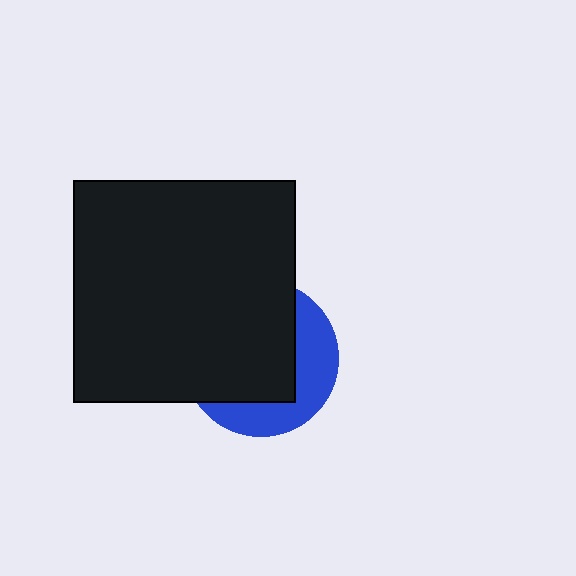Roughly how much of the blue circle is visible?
A small part of it is visible (roughly 36%).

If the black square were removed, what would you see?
You would see the complete blue circle.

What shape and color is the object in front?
The object in front is a black square.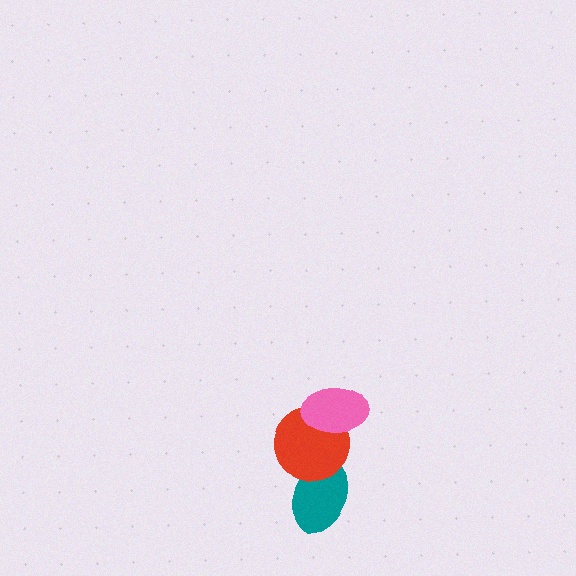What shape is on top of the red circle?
The pink ellipse is on top of the red circle.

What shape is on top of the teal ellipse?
The red circle is on top of the teal ellipse.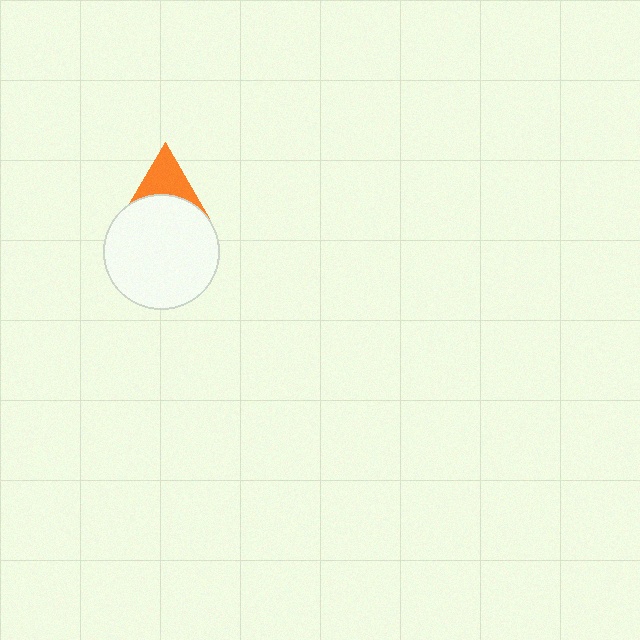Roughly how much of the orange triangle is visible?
About half of it is visible (roughly 50%).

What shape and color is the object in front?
The object in front is a white circle.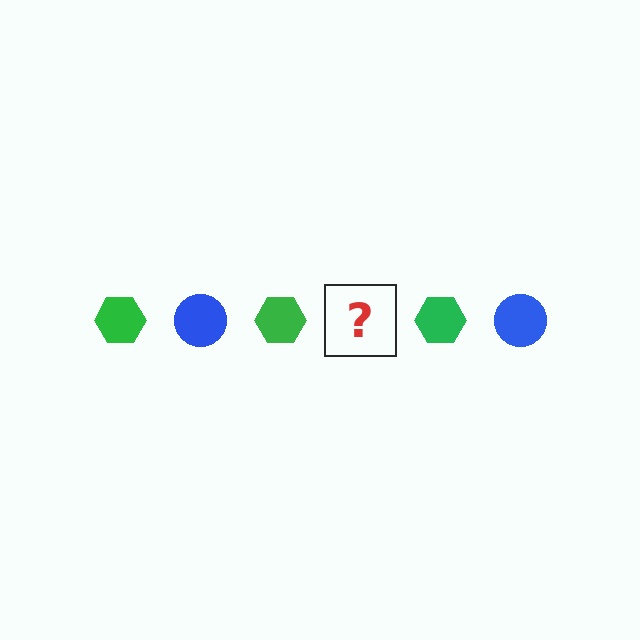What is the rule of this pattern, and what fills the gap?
The rule is that the pattern alternates between green hexagon and blue circle. The gap should be filled with a blue circle.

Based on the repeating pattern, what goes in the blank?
The blank should be a blue circle.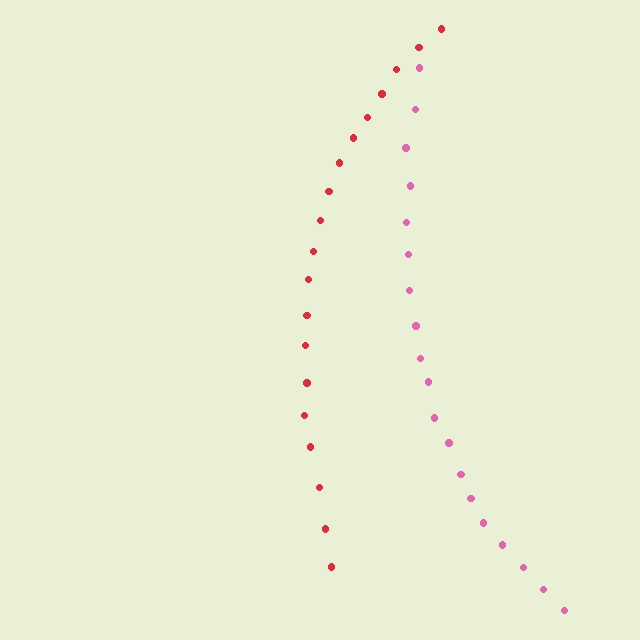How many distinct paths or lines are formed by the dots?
There are 2 distinct paths.